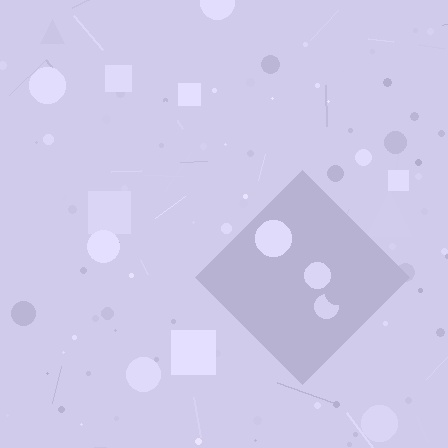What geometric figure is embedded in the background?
A diamond is embedded in the background.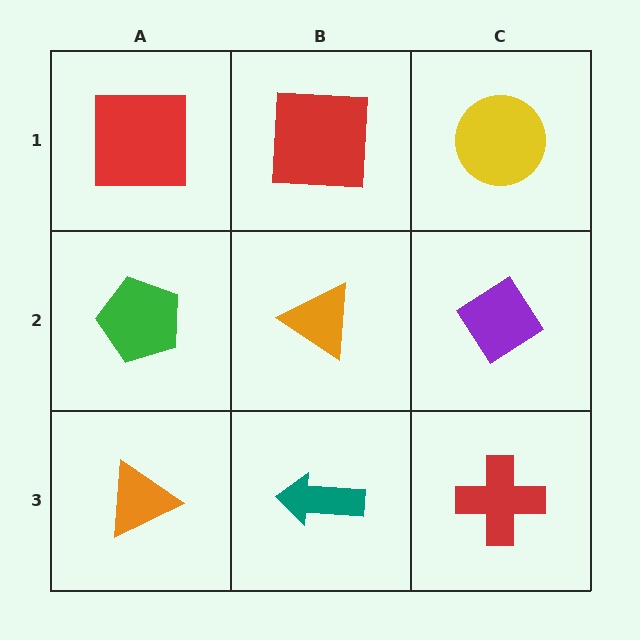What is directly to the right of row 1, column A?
A red square.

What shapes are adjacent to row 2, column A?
A red square (row 1, column A), an orange triangle (row 3, column A), an orange triangle (row 2, column B).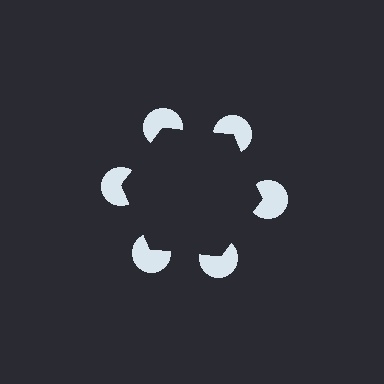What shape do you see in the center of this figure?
An illusory hexagon — its edges are inferred from the aligned wedge cuts in the pac-man discs, not physically drawn.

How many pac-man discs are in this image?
There are 6 — one at each vertex of the illusory hexagon.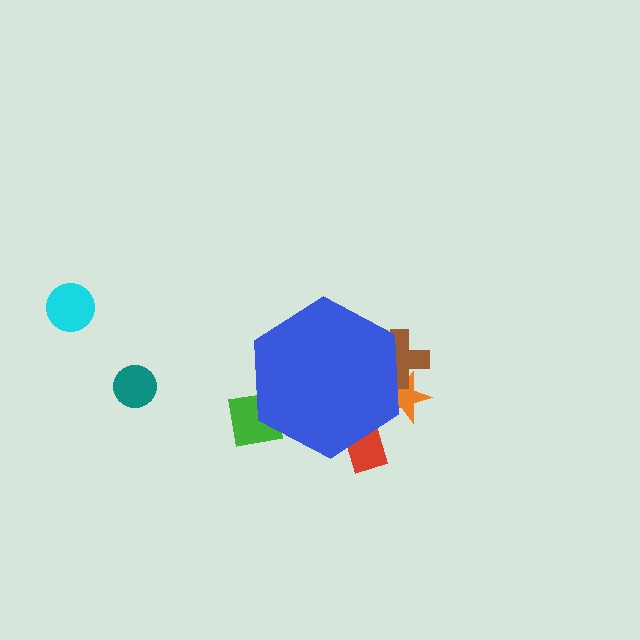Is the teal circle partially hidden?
No, the teal circle is fully visible.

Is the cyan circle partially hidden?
No, the cyan circle is fully visible.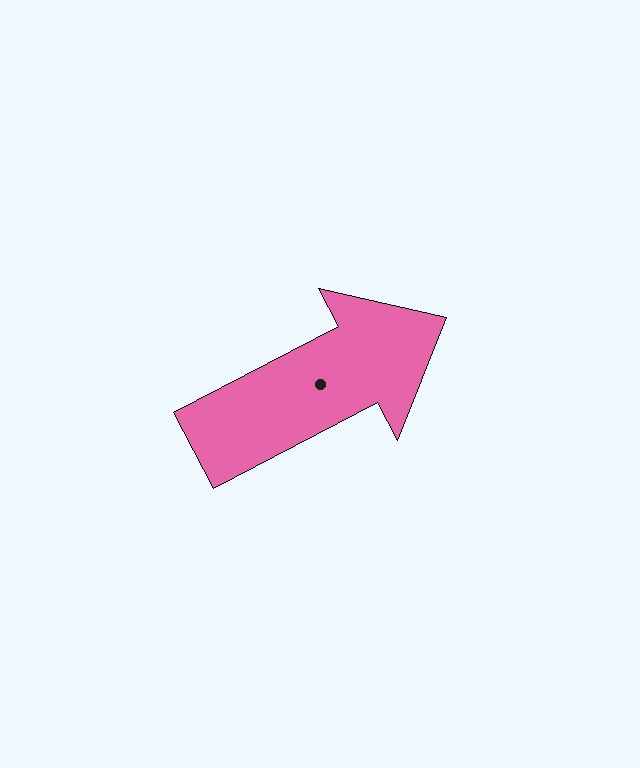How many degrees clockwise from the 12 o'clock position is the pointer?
Approximately 62 degrees.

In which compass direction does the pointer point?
Northeast.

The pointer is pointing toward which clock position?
Roughly 2 o'clock.